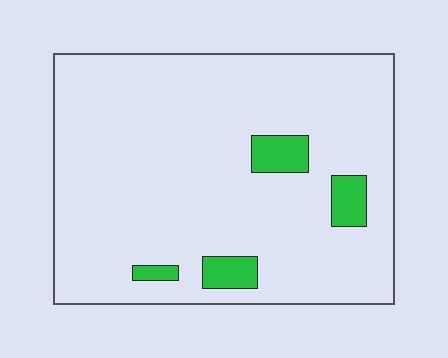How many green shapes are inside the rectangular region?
4.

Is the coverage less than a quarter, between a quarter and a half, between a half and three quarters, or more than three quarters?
Less than a quarter.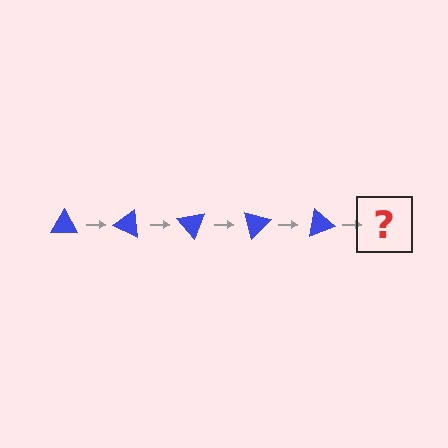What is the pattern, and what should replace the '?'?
The pattern is that the triangle rotates 25 degrees each step. The '?' should be a blue triangle rotated 125 degrees.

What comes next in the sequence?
The next element should be a blue triangle rotated 125 degrees.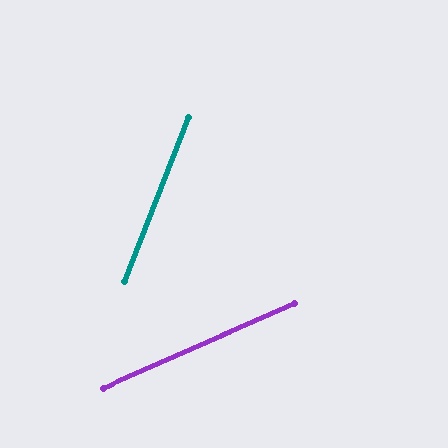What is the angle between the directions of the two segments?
Approximately 45 degrees.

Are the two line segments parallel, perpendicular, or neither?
Neither parallel nor perpendicular — they differ by about 45°.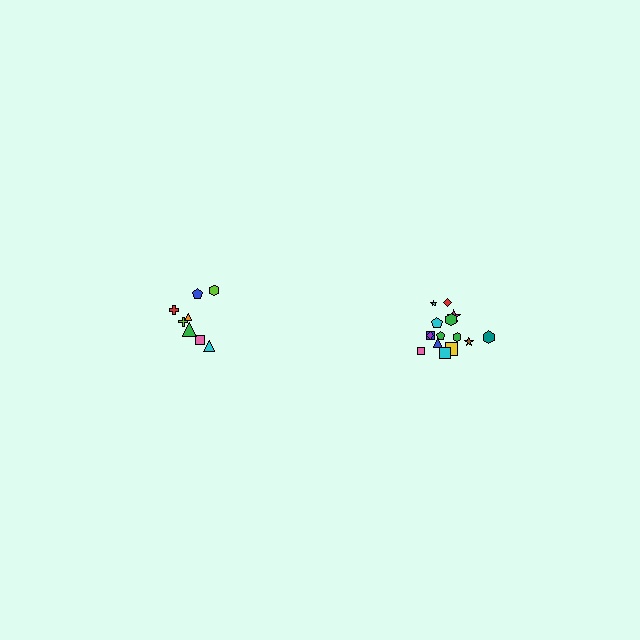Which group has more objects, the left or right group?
The right group.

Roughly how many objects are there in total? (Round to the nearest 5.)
Roughly 25 objects in total.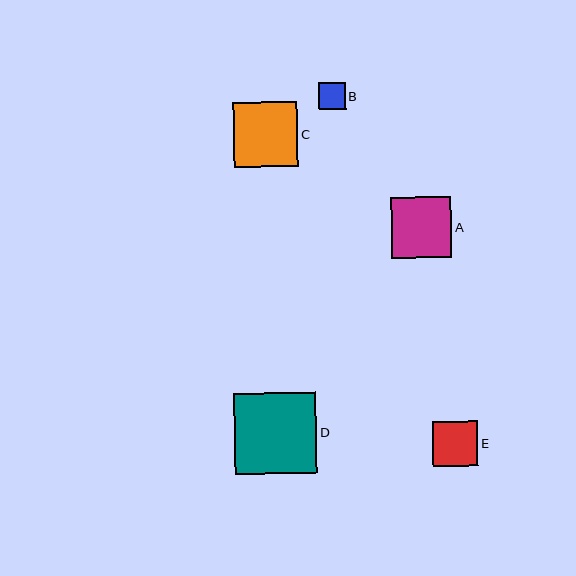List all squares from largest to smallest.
From largest to smallest: D, C, A, E, B.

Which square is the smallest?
Square B is the smallest with a size of approximately 27 pixels.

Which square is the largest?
Square D is the largest with a size of approximately 82 pixels.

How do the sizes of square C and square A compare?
Square C and square A are approximately the same size.